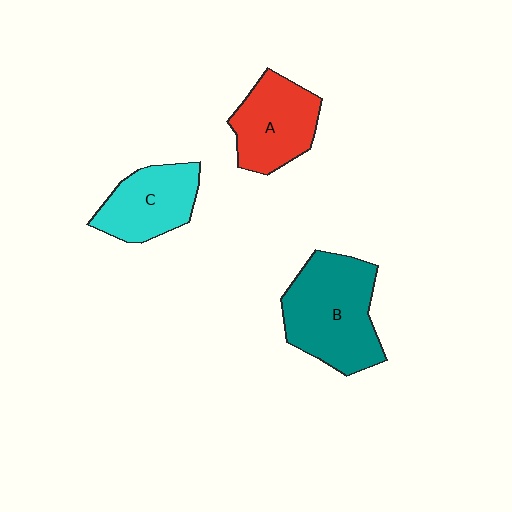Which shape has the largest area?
Shape B (teal).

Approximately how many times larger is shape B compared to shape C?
Approximately 1.5 times.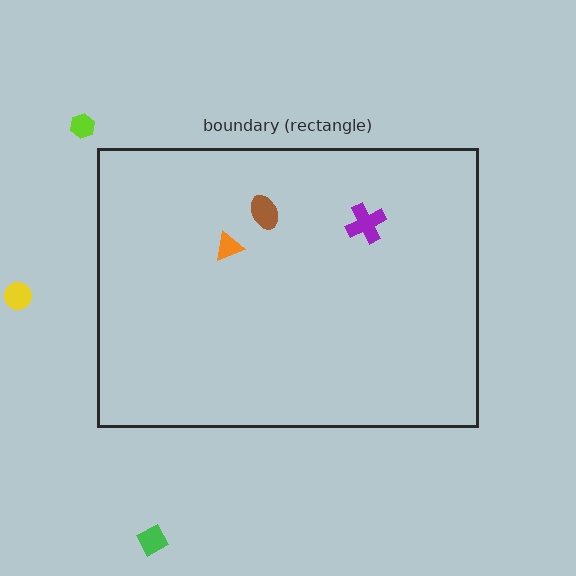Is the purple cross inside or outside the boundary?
Inside.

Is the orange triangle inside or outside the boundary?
Inside.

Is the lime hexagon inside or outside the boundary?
Outside.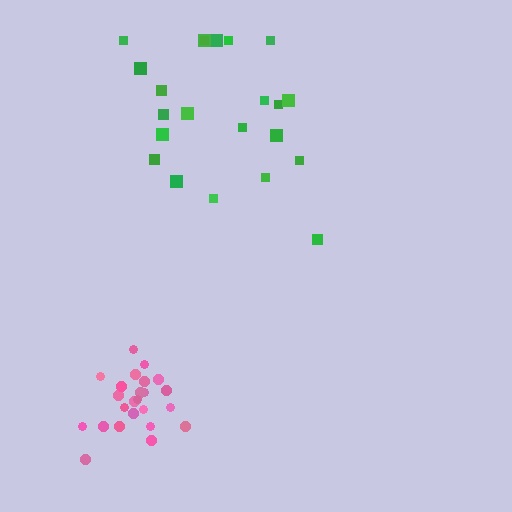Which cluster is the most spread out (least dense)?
Green.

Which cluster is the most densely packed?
Pink.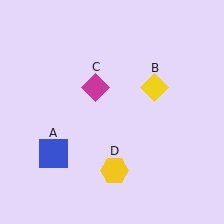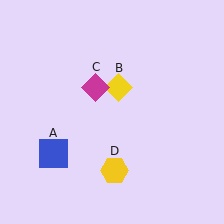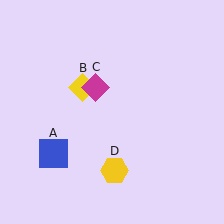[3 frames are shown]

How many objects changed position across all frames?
1 object changed position: yellow diamond (object B).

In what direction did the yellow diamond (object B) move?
The yellow diamond (object B) moved left.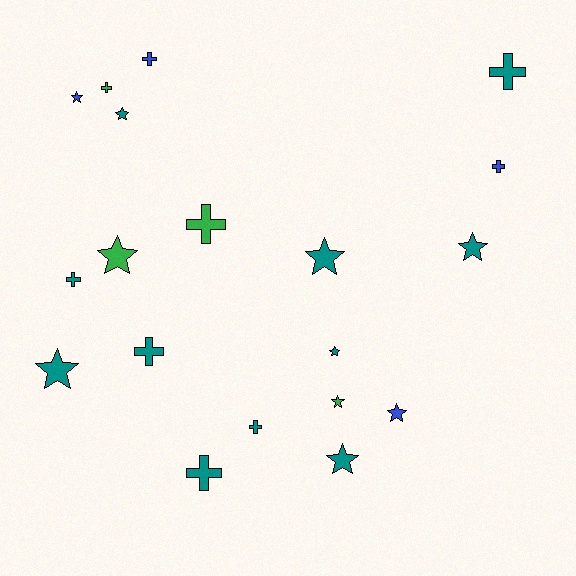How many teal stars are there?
There are 6 teal stars.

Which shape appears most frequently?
Star, with 10 objects.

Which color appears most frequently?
Teal, with 11 objects.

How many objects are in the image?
There are 19 objects.